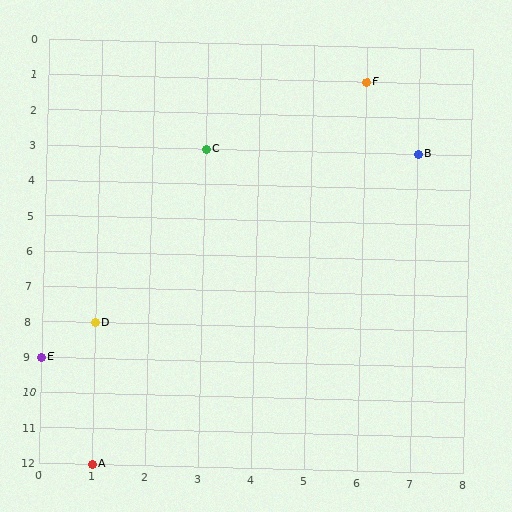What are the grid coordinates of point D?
Point D is at grid coordinates (1, 8).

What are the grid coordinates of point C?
Point C is at grid coordinates (3, 3).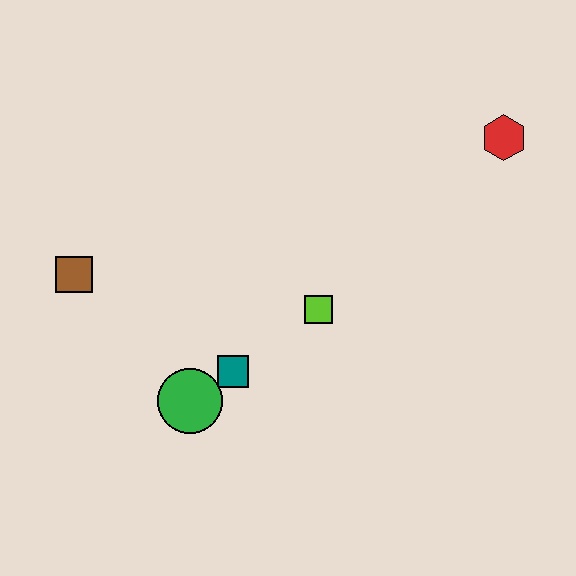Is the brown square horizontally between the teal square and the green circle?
No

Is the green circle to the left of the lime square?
Yes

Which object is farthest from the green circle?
The red hexagon is farthest from the green circle.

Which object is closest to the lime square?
The teal square is closest to the lime square.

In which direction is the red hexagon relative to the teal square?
The red hexagon is to the right of the teal square.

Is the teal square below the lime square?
Yes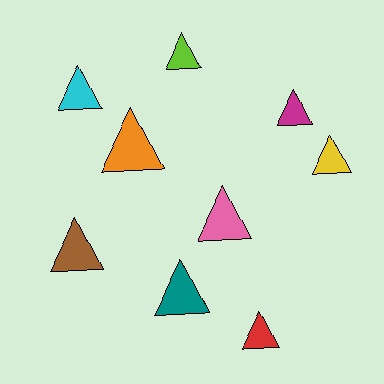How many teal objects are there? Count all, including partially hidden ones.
There is 1 teal object.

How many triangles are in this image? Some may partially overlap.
There are 9 triangles.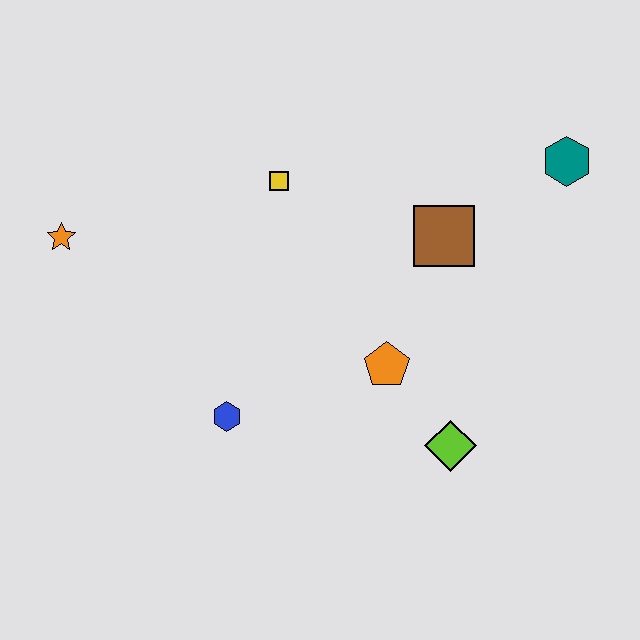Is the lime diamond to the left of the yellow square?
No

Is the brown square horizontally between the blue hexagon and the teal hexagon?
Yes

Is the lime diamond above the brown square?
No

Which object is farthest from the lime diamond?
The orange star is farthest from the lime diamond.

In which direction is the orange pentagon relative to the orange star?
The orange pentagon is to the right of the orange star.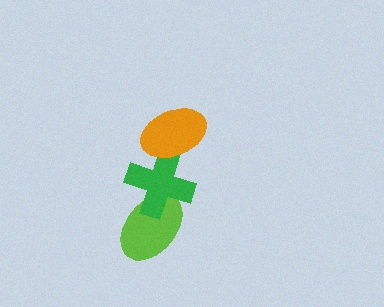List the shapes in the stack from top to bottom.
From top to bottom: the orange ellipse, the green cross, the lime ellipse.